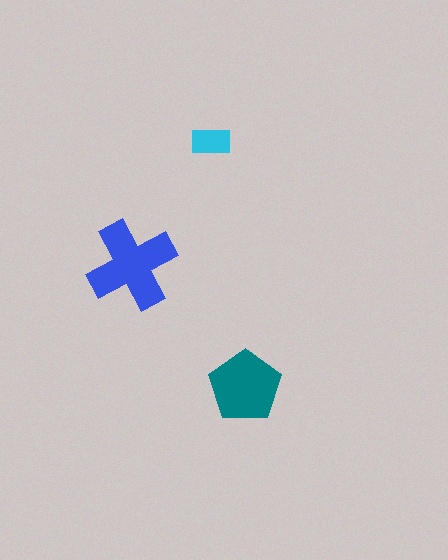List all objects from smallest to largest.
The cyan rectangle, the teal pentagon, the blue cross.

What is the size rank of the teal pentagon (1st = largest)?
2nd.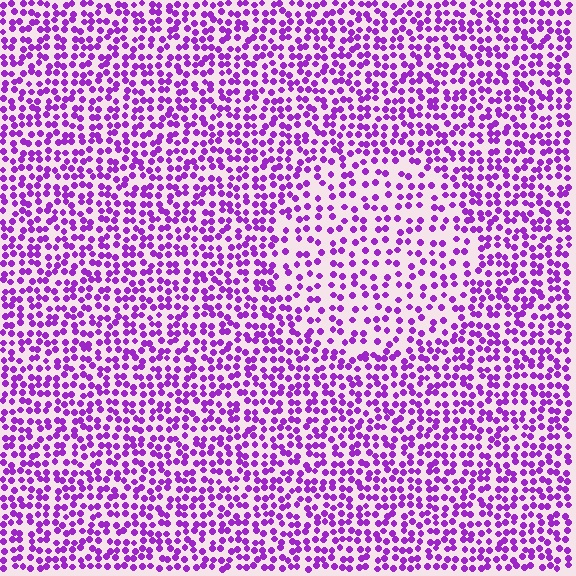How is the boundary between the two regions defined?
The boundary is defined by a change in element density (approximately 1.7x ratio). All elements are the same color, size, and shape.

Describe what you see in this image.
The image contains small purple elements arranged at two different densities. A circle-shaped region is visible where the elements are less densely packed than the surrounding area.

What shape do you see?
I see a circle.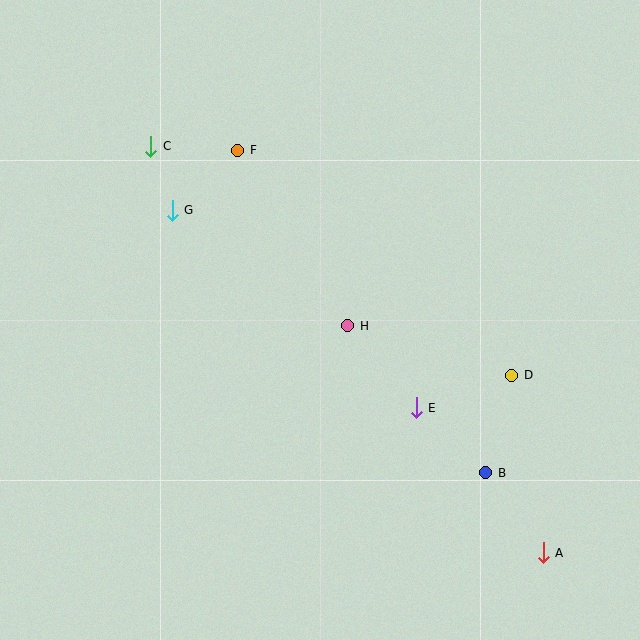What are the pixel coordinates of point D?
Point D is at (512, 375).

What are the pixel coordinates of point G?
Point G is at (172, 210).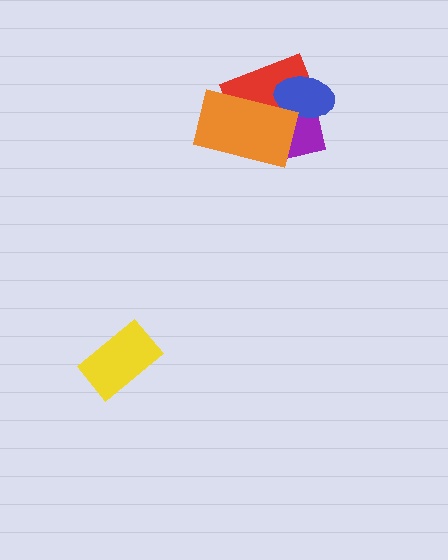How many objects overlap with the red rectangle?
3 objects overlap with the red rectangle.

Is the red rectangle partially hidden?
Yes, it is partially covered by another shape.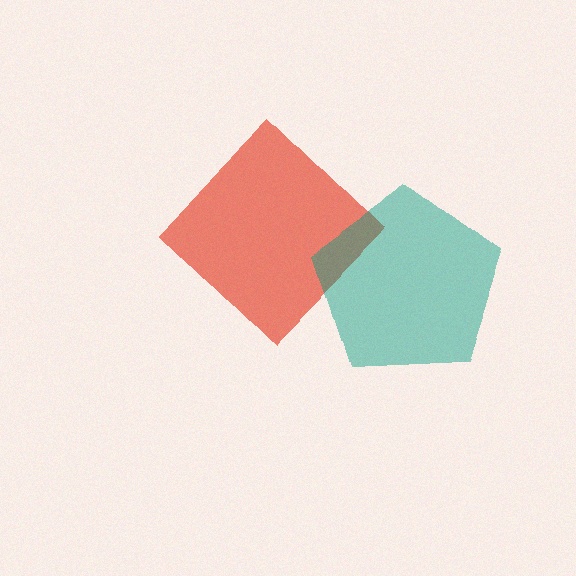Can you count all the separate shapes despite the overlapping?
Yes, there are 2 separate shapes.